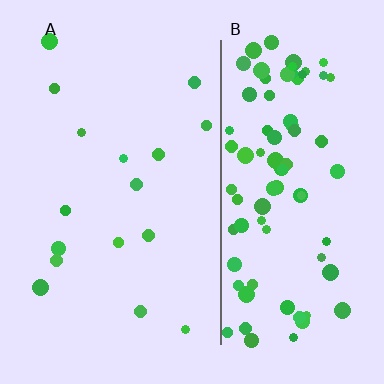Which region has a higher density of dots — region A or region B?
B (the right).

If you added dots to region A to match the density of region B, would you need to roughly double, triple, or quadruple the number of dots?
Approximately quadruple.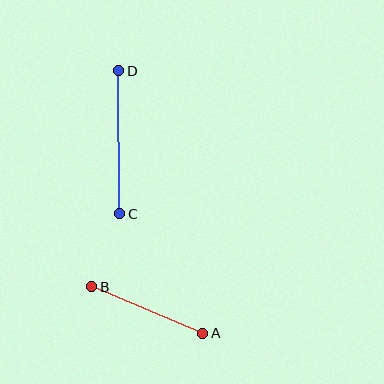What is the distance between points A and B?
The distance is approximately 120 pixels.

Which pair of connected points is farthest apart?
Points C and D are farthest apart.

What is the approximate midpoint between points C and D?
The midpoint is at approximately (119, 142) pixels.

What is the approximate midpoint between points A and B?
The midpoint is at approximately (147, 310) pixels.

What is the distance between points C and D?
The distance is approximately 143 pixels.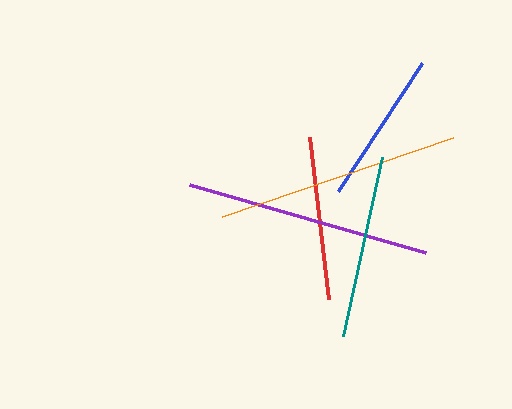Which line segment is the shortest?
The blue line is the shortest at approximately 153 pixels.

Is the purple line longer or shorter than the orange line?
The purple line is longer than the orange line.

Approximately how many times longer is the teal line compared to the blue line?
The teal line is approximately 1.2 times the length of the blue line.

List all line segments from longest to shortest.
From longest to shortest: purple, orange, teal, red, blue.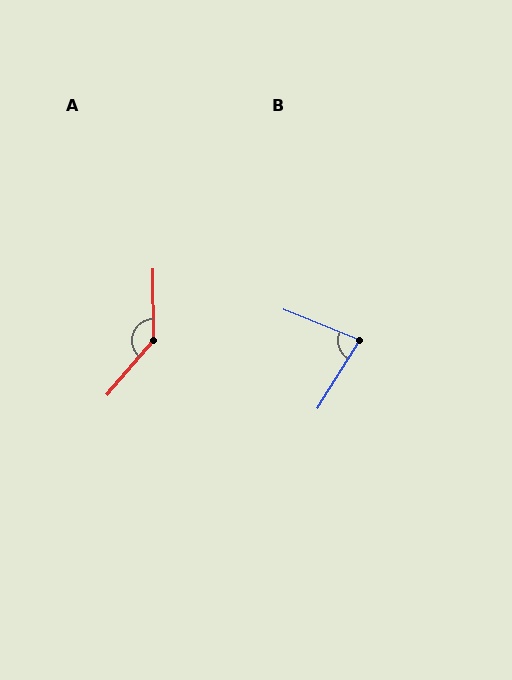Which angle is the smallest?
B, at approximately 80 degrees.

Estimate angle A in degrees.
Approximately 139 degrees.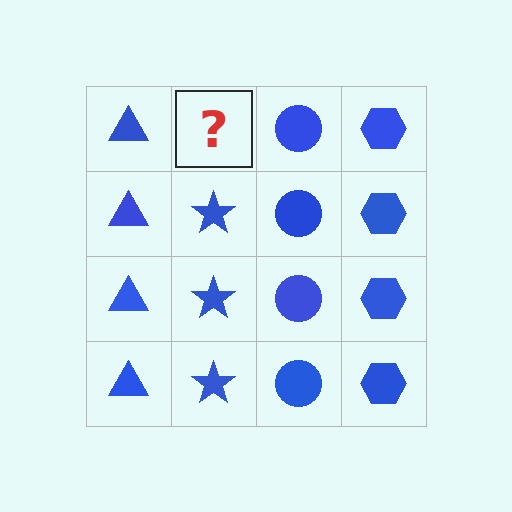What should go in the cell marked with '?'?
The missing cell should contain a blue star.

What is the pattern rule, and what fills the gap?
The rule is that each column has a consistent shape. The gap should be filled with a blue star.